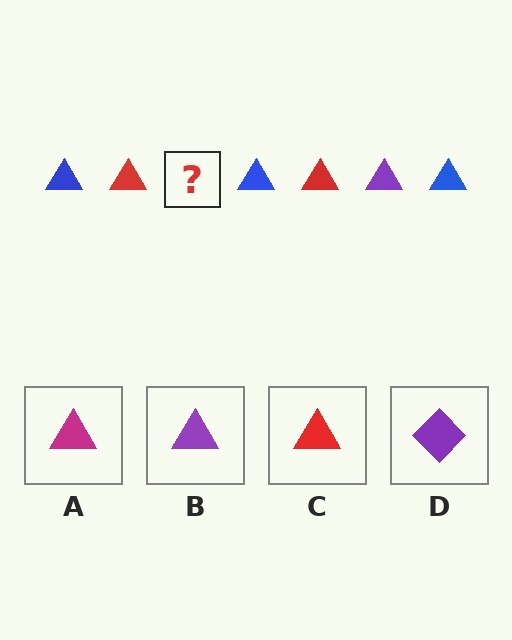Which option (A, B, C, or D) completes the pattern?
B.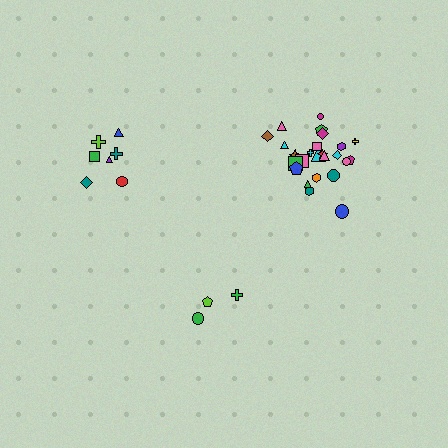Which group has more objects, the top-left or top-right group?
The top-right group.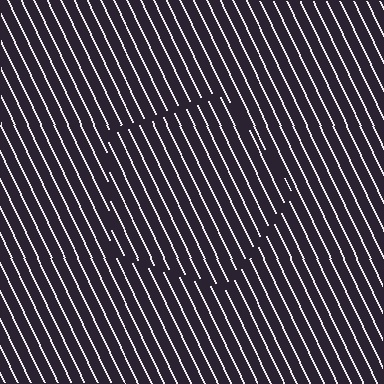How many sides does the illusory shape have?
5 sides — the line-ends trace a pentagon.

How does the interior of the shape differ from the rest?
The interior of the shape contains the same grating, shifted by half a period — the contour is defined by the phase discontinuity where line-ends from the inner and outer gratings abut.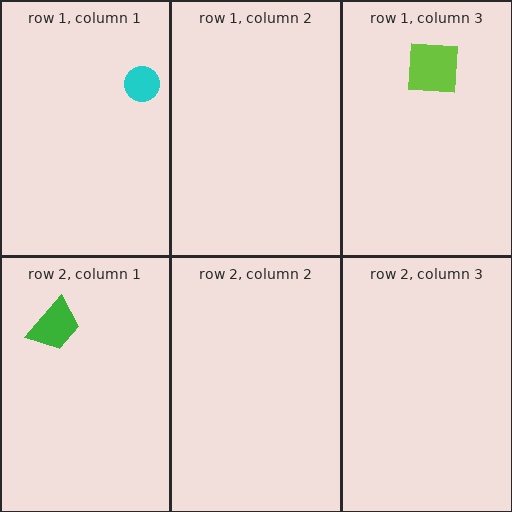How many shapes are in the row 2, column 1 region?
1.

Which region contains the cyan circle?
The row 1, column 1 region.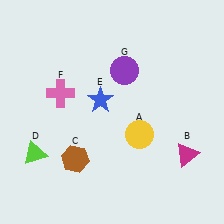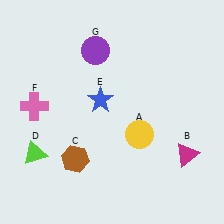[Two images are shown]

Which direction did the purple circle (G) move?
The purple circle (G) moved left.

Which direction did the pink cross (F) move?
The pink cross (F) moved left.